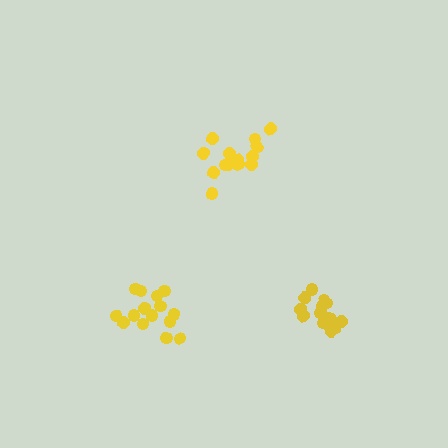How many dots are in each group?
Group 1: 16 dots, Group 2: 15 dots, Group 3: 15 dots (46 total).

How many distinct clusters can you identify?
There are 3 distinct clusters.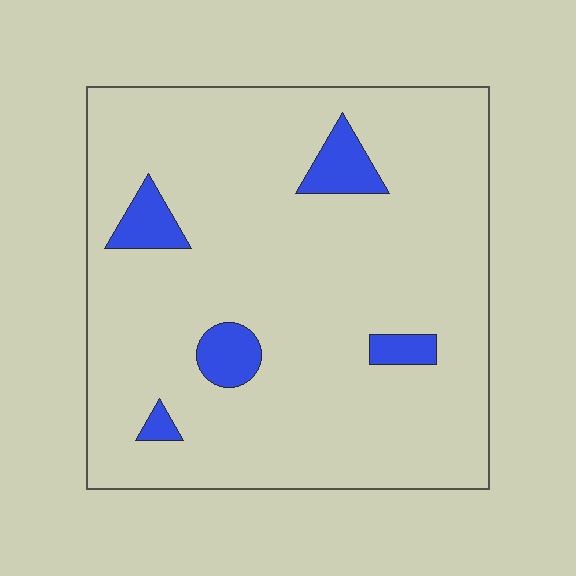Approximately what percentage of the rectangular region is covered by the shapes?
Approximately 10%.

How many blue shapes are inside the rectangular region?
5.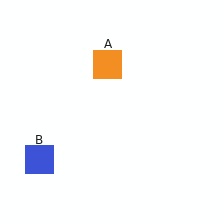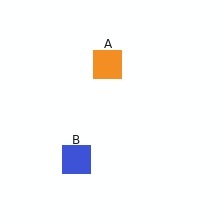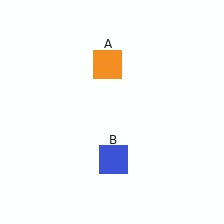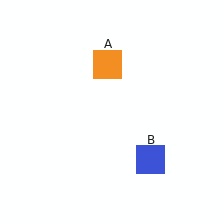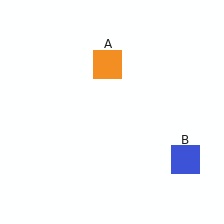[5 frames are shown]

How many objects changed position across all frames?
1 object changed position: blue square (object B).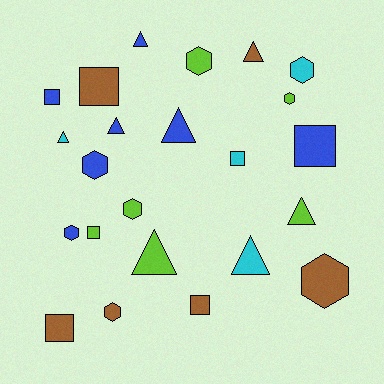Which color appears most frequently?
Blue, with 7 objects.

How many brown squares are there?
There are 3 brown squares.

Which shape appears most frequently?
Triangle, with 8 objects.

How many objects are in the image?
There are 23 objects.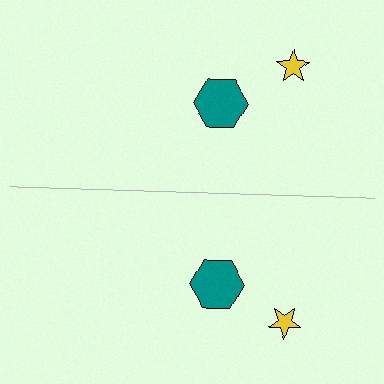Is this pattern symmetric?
Yes, this pattern has bilateral (reflection) symmetry.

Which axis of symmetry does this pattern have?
The pattern has a horizontal axis of symmetry running through the center of the image.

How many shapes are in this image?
There are 4 shapes in this image.